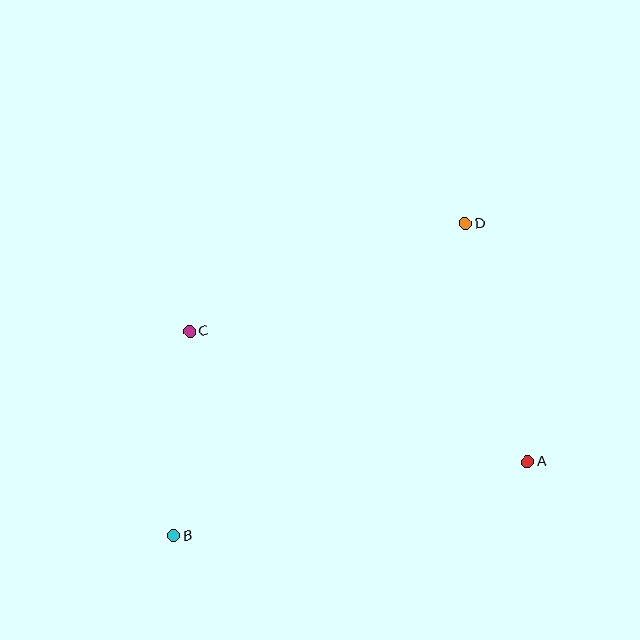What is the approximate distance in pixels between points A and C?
The distance between A and C is approximately 362 pixels.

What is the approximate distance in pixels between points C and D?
The distance between C and D is approximately 296 pixels.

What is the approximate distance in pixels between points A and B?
The distance between A and B is approximately 362 pixels.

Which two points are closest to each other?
Points B and C are closest to each other.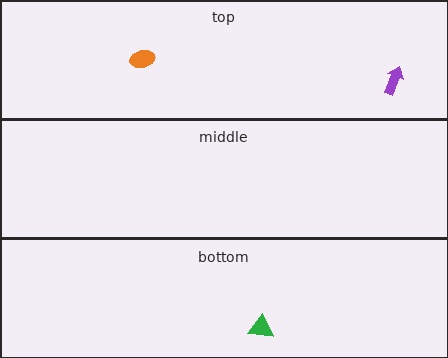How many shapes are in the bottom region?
1.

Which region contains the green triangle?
The bottom region.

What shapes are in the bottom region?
The green triangle.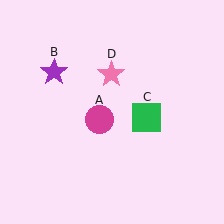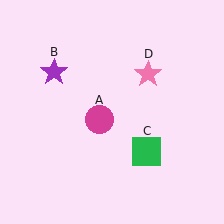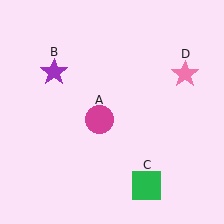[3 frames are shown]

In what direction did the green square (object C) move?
The green square (object C) moved down.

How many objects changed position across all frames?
2 objects changed position: green square (object C), pink star (object D).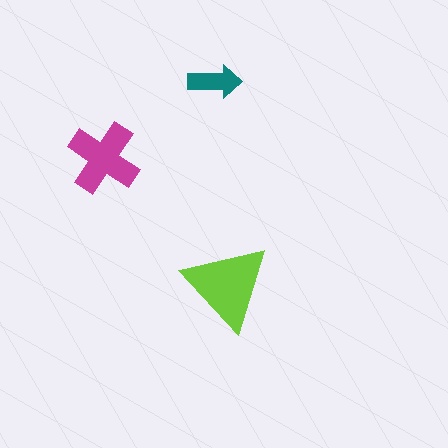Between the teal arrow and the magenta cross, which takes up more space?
The magenta cross.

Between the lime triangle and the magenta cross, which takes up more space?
The lime triangle.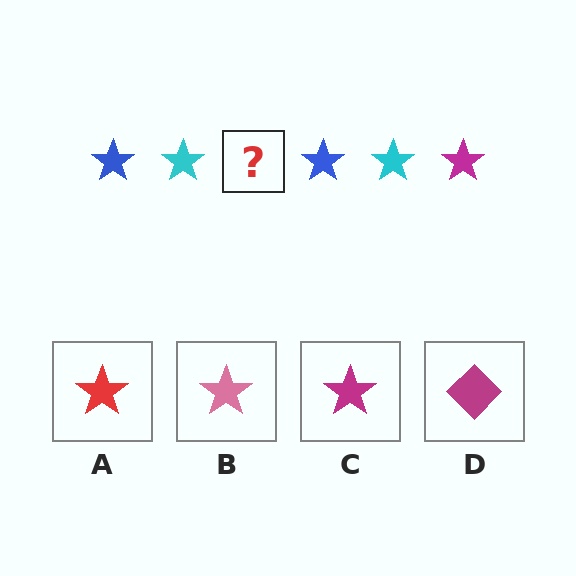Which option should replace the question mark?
Option C.